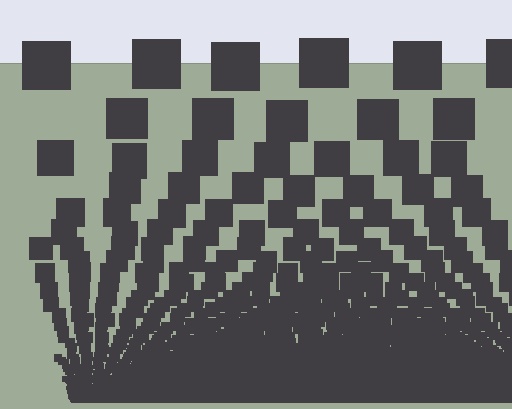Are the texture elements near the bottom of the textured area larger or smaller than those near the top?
Smaller. The gradient is inverted — elements near the bottom are smaller and denser.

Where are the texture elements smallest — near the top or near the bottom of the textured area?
Near the bottom.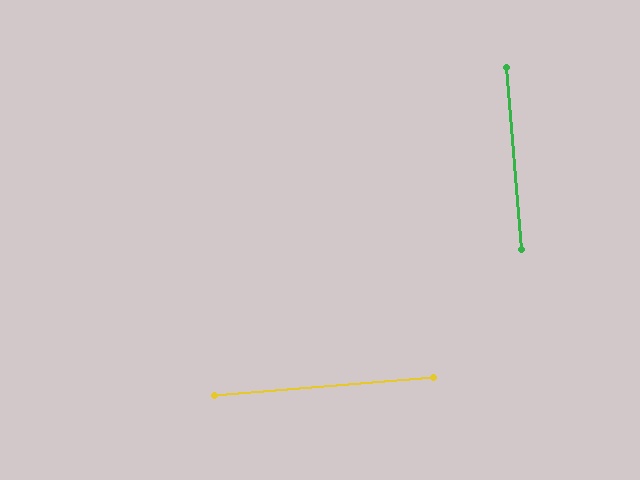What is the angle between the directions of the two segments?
Approximately 90 degrees.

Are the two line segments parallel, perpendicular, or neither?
Perpendicular — they meet at approximately 90°.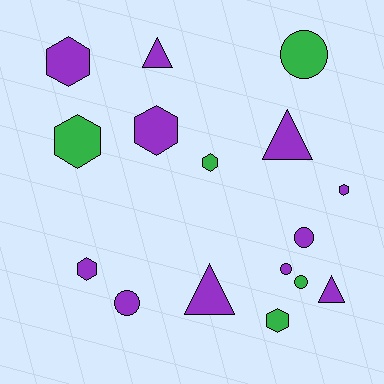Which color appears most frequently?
Purple, with 11 objects.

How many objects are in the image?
There are 16 objects.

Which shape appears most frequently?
Hexagon, with 7 objects.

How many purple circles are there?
There are 3 purple circles.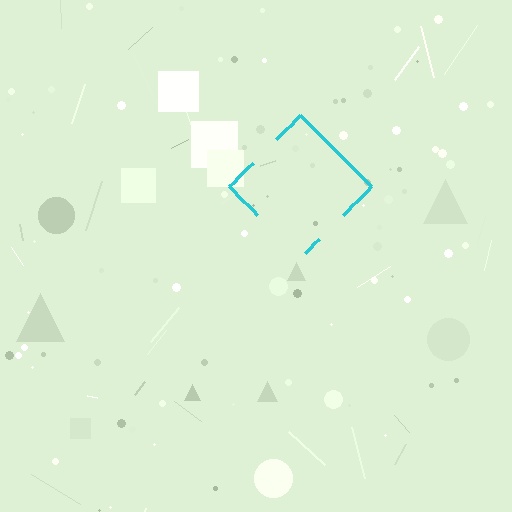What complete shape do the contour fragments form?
The contour fragments form a diamond.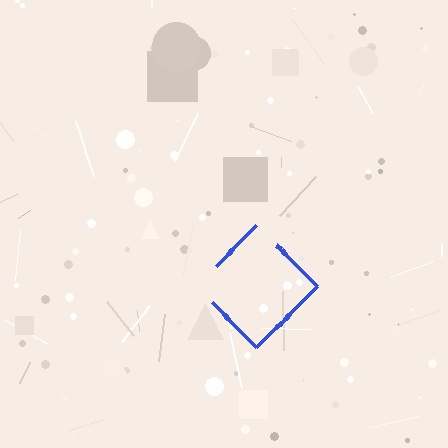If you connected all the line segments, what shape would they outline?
They would outline a diamond.